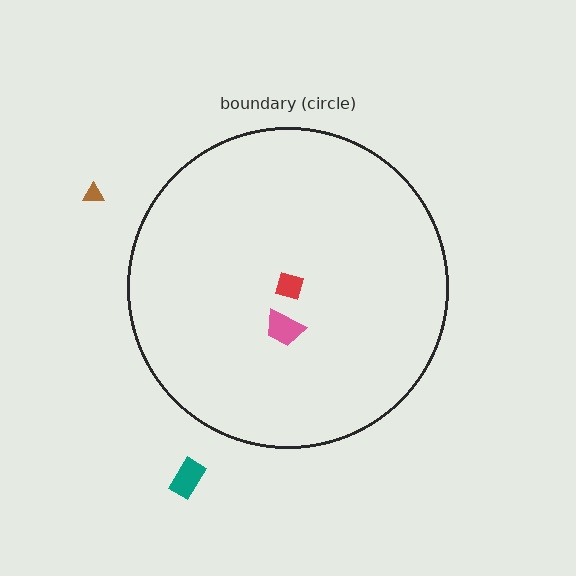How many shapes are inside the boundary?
2 inside, 2 outside.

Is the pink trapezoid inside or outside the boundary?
Inside.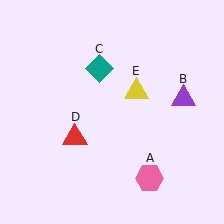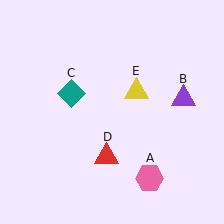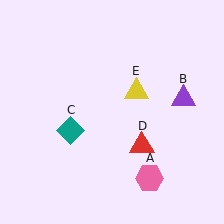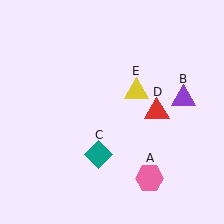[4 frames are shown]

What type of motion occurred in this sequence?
The teal diamond (object C), red triangle (object D) rotated counterclockwise around the center of the scene.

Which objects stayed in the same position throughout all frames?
Pink hexagon (object A) and purple triangle (object B) and yellow triangle (object E) remained stationary.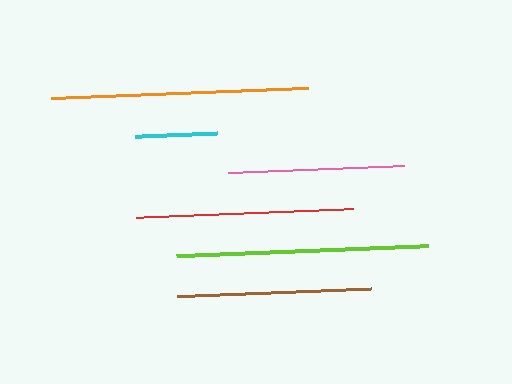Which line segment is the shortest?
The cyan line is the shortest at approximately 81 pixels.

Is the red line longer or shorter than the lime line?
The lime line is longer than the red line.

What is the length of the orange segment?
The orange segment is approximately 257 pixels long.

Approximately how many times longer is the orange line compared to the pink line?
The orange line is approximately 1.5 times the length of the pink line.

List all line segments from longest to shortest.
From longest to shortest: orange, lime, red, brown, pink, cyan.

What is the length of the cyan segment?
The cyan segment is approximately 81 pixels long.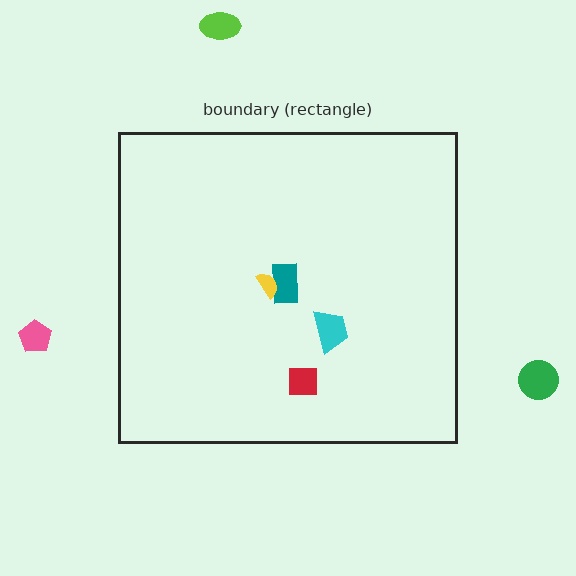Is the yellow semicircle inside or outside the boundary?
Inside.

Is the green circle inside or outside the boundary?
Outside.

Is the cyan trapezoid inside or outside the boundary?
Inside.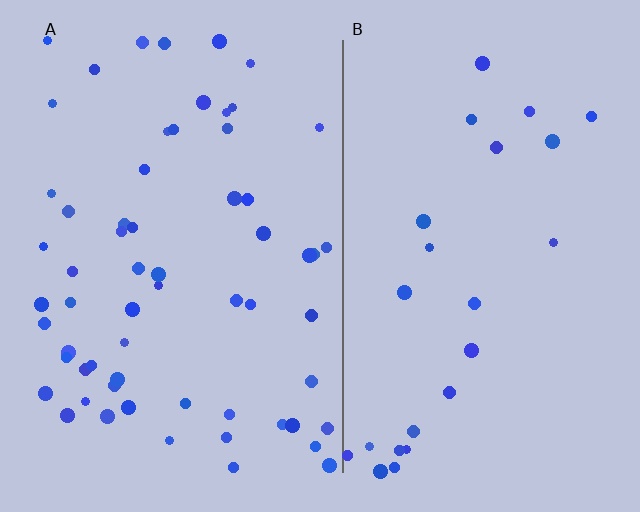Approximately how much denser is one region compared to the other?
Approximately 2.6× — region A over region B.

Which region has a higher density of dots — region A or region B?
A (the left).